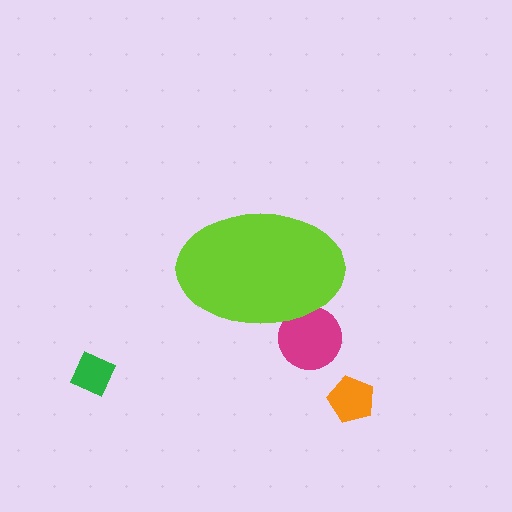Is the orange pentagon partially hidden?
No, the orange pentagon is fully visible.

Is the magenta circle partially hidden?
Yes, the magenta circle is partially hidden behind the lime ellipse.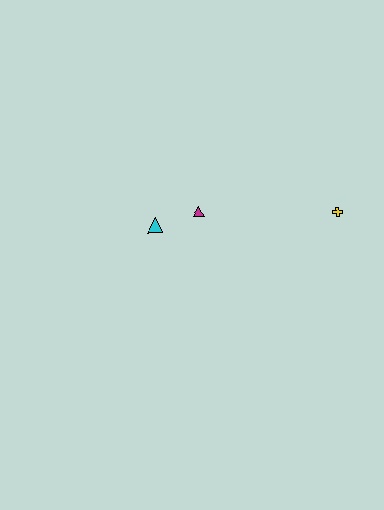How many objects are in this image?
There are 3 objects.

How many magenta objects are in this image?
There is 1 magenta object.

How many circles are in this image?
There are no circles.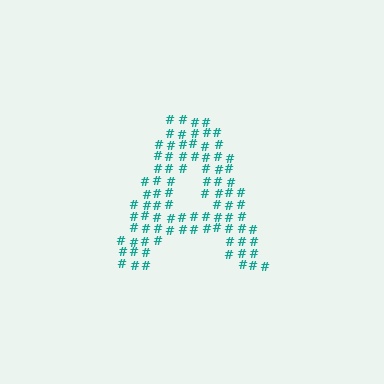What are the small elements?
The small elements are hash symbols.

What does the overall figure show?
The overall figure shows the letter A.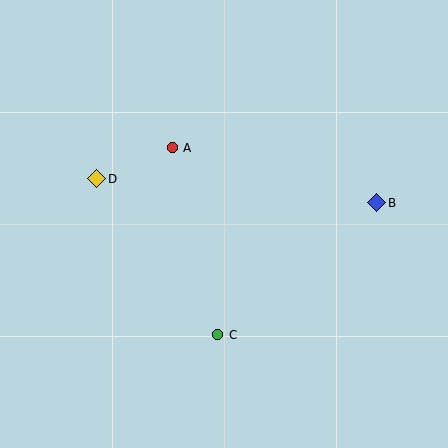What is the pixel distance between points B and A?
The distance between B and A is 212 pixels.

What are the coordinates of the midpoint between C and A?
The midpoint between C and A is at (195, 241).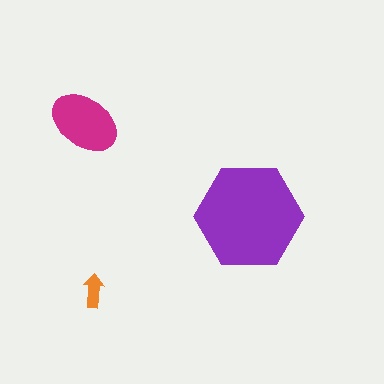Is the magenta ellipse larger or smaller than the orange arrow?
Larger.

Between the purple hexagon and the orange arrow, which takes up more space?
The purple hexagon.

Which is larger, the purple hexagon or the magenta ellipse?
The purple hexagon.